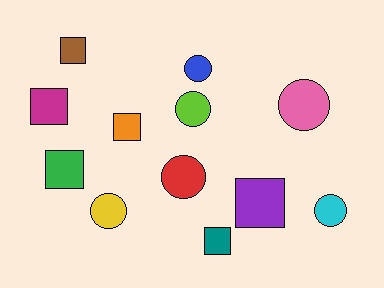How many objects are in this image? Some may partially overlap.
There are 12 objects.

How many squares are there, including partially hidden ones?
There are 6 squares.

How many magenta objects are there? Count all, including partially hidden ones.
There is 1 magenta object.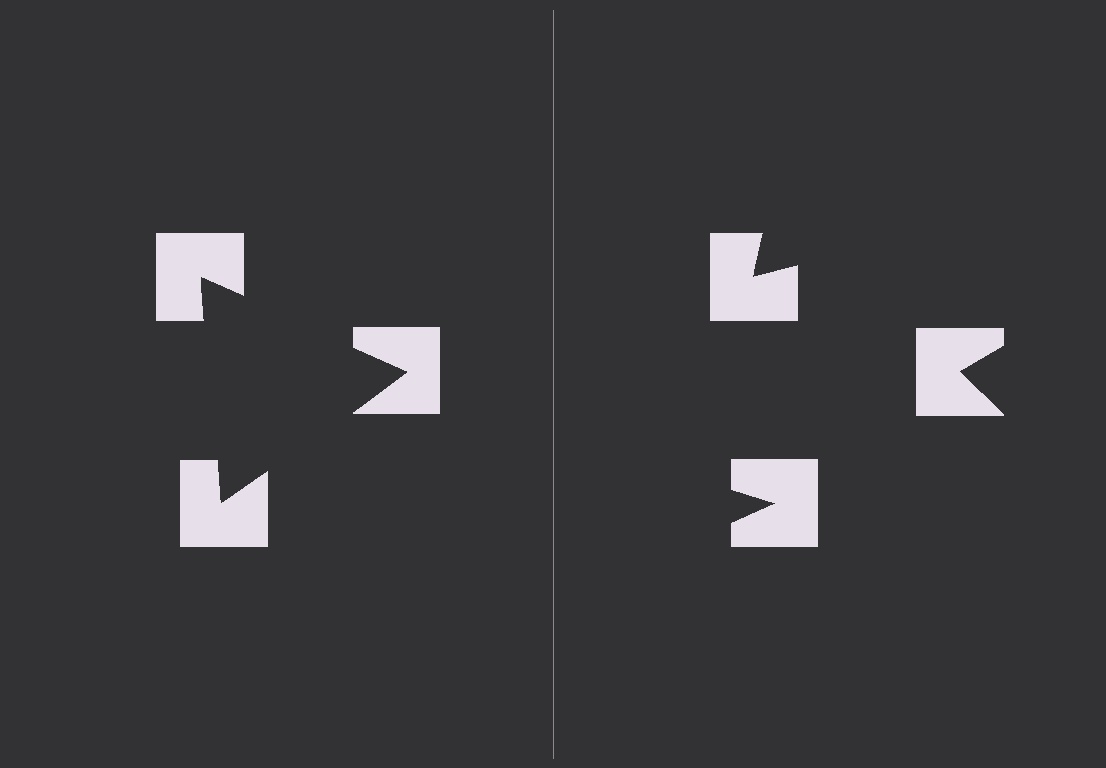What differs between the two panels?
The notched squares are positioned identically on both sides; only the wedge orientations differ. On the left they align to a triangle; on the right they are misaligned.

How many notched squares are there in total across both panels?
6 — 3 on each side.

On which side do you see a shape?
An illusory triangle appears on the left side. On the right side the wedge cuts are rotated, so no coherent shape forms.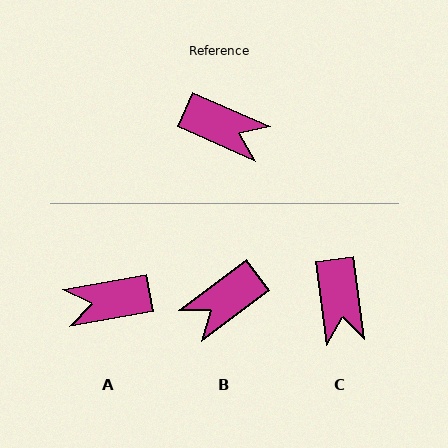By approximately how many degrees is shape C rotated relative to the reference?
Approximately 58 degrees clockwise.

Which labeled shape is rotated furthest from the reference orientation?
A, about 146 degrees away.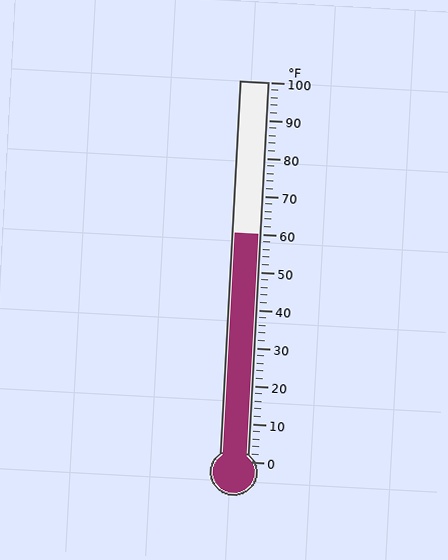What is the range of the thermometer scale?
The thermometer scale ranges from 0°F to 100°F.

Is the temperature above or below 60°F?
The temperature is at 60°F.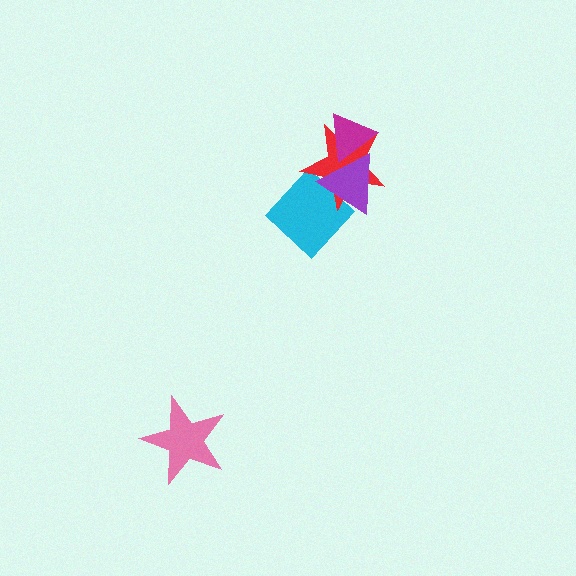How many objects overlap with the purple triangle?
3 objects overlap with the purple triangle.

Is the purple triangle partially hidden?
Yes, it is partially covered by another shape.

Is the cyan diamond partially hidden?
Yes, it is partially covered by another shape.